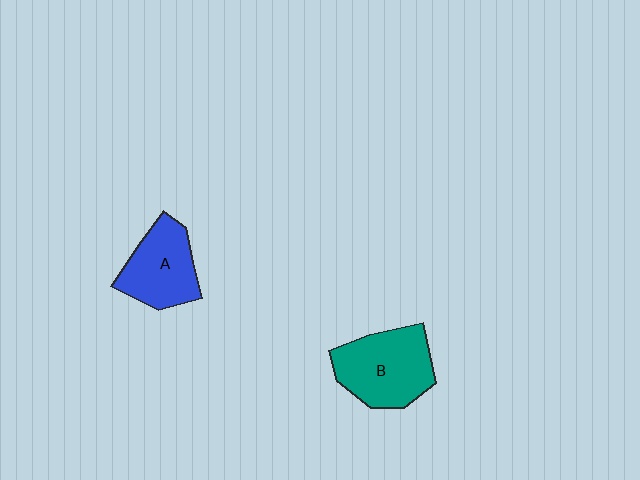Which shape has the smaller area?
Shape A (blue).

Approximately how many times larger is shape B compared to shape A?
Approximately 1.2 times.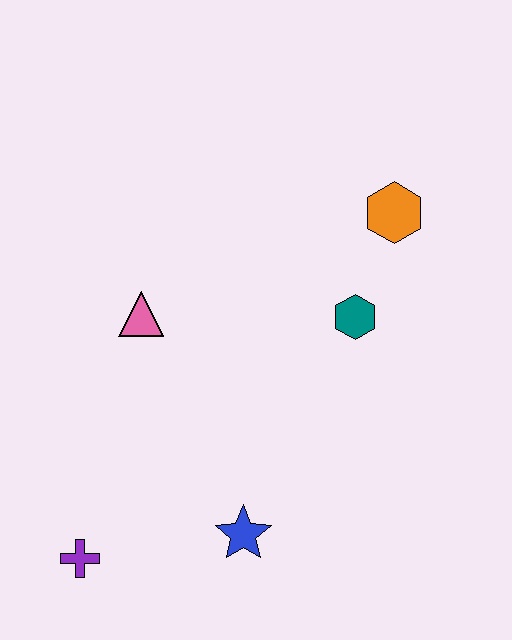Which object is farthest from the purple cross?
The orange hexagon is farthest from the purple cross.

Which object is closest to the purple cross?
The blue star is closest to the purple cross.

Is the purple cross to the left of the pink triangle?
Yes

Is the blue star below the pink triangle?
Yes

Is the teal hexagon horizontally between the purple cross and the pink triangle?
No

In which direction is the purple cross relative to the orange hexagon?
The purple cross is below the orange hexagon.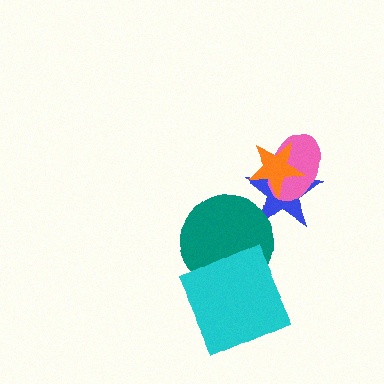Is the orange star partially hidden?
No, no other shape covers it.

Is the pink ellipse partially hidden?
Yes, it is partially covered by another shape.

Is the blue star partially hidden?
Yes, it is partially covered by another shape.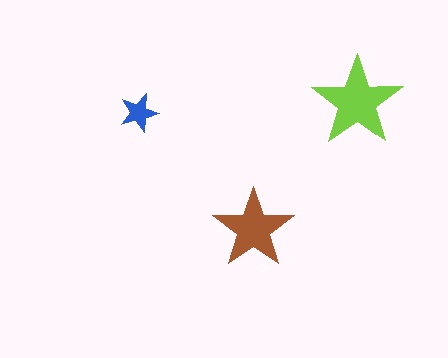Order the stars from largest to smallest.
the lime one, the brown one, the blue one.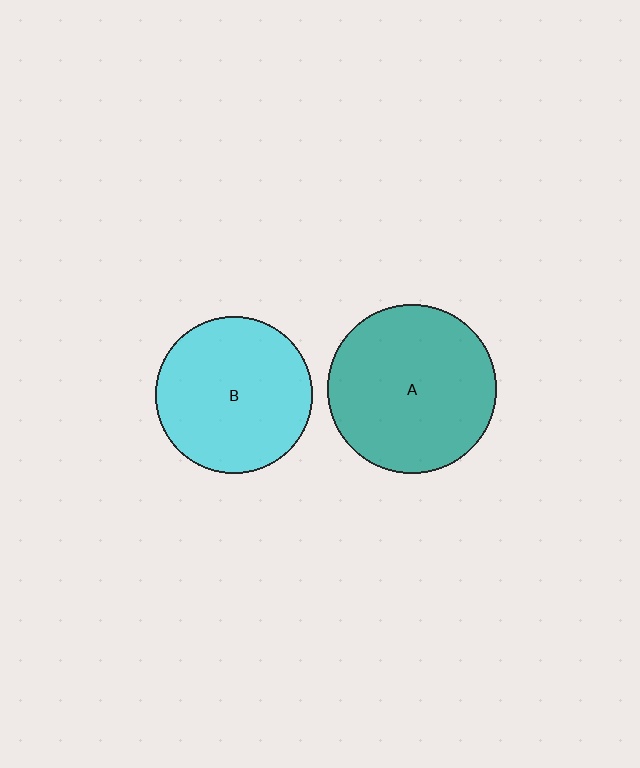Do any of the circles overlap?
No, none of the circles overlap.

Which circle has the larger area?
Circle A (teal).